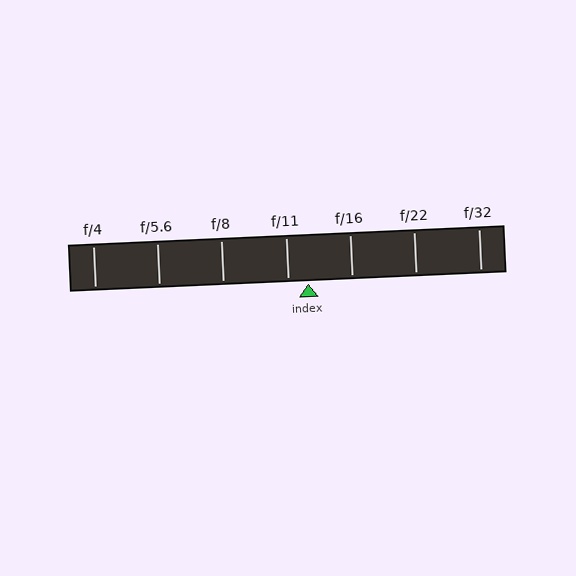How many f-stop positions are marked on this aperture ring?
There are 7 f-stop positions marked.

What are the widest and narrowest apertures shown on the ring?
The widest aperture shown is f/4 and the narrowest is f/32.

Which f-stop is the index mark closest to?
The index mark is closest to f/11.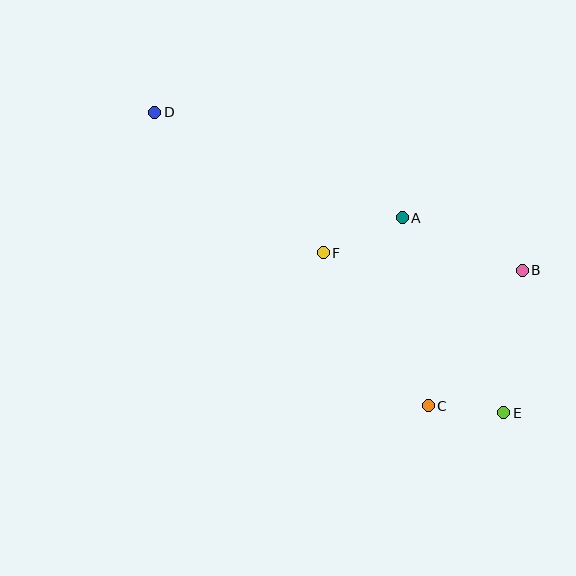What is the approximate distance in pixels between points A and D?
The distance between A and D is approximately 269 pixels.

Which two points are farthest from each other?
Points D and E are farthest from each other.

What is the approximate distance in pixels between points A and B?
The distance between A and B is approximately 131 pixels.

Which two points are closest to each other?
Points C and E are closest to each other.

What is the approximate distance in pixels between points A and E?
The distance between A and E is approximately 220 pixels.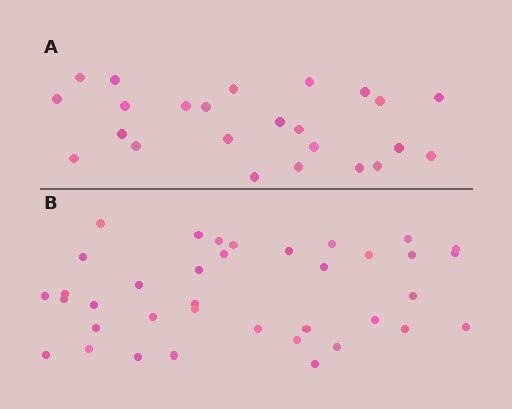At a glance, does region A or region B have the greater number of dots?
Region B (the bottom region) has more dots.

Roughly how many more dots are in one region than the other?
Region B has approximately 15 more dots than region A.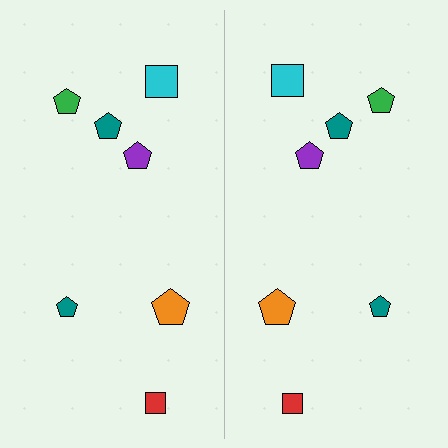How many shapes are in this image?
There are 14 shapes in this image.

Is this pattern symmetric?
Yes, this pattern has bilateral (reflection) symmetry.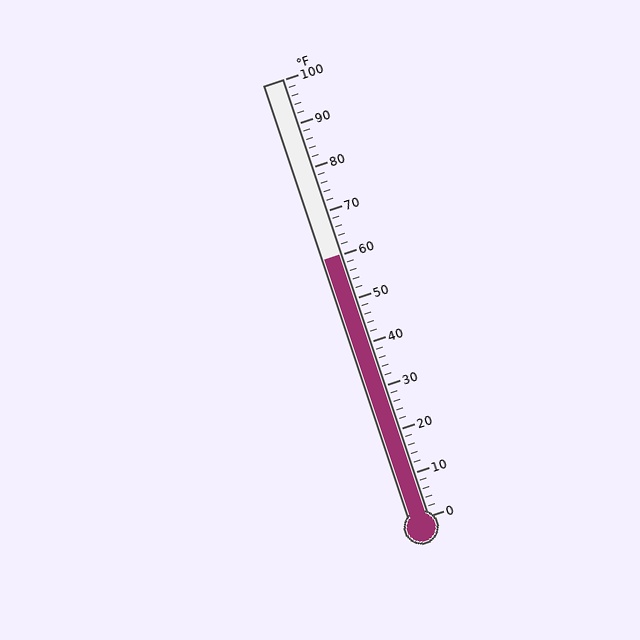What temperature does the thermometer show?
The thermometer shows approximately 60°F.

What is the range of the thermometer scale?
The thermometer scale ranges from 0°F to 100°F.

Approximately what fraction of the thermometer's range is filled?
The thermometer is filled to approximately 60% of its range.